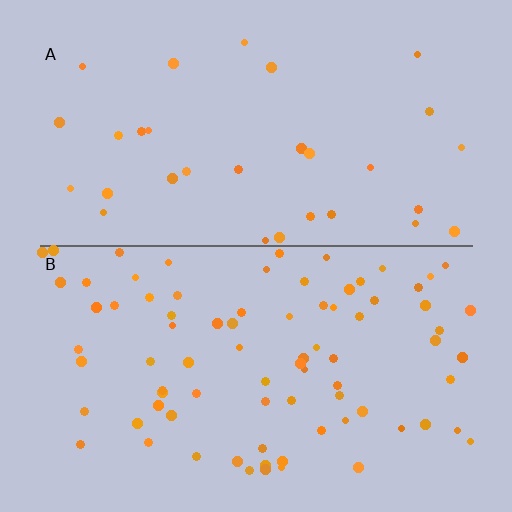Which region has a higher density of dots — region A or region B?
B (the bottom).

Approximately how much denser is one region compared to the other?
Approximately 2.6× — region B over region A.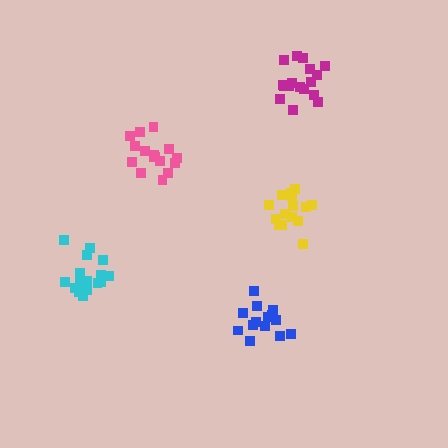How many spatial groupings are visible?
There are 5 spatial groupings.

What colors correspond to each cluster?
The clusters are colored: pink, cyan, magenta, blue, yellow.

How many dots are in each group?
Group 1: 16 dots, Group 2: 17 dots, Group 3: 17 dots, Group 4: 14 dots, Group 5: 16 dots (80 total).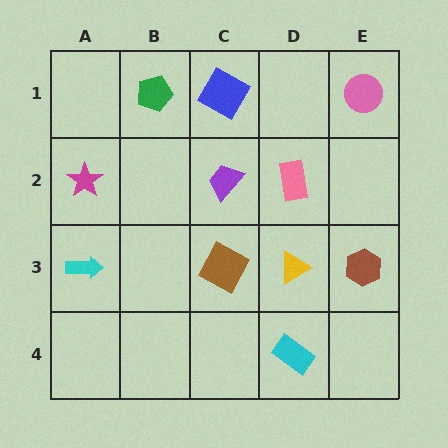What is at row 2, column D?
A pink rectangle.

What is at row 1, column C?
A blue square.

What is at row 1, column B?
A green pentagon.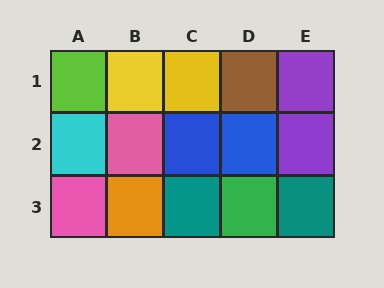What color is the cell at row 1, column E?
Purple.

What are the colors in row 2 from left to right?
Cyan, pink, blue, blue, purple.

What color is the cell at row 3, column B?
Orange.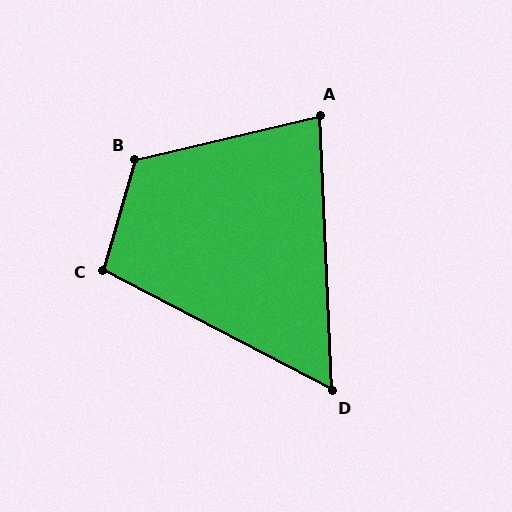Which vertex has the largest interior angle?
B, at approximately 120 degrees.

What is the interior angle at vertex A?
Approximately 79 degrees (acute).